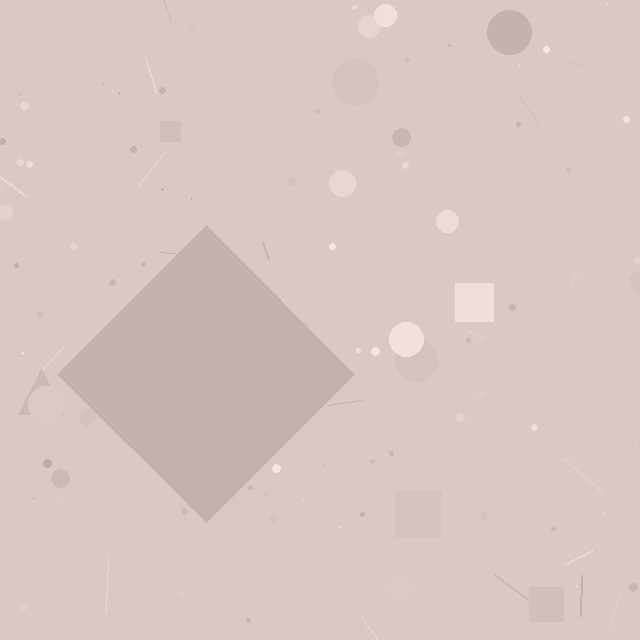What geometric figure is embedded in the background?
A diamond is embedded in the background.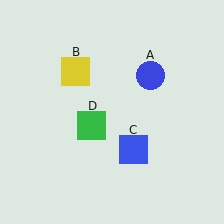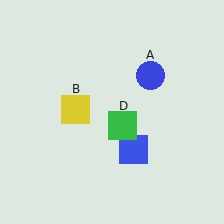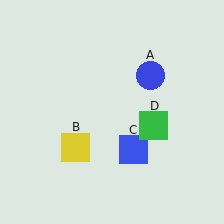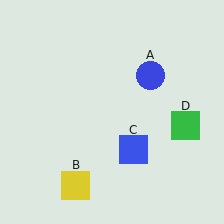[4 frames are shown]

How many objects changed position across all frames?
2 objects changed position: yellow square (object B), green square (object D).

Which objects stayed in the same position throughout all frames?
Blue circle (object A) and blue square (object C) remained stationary.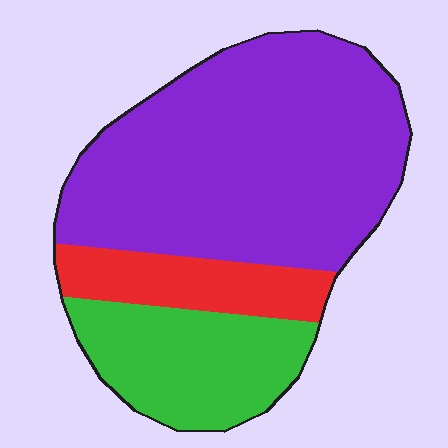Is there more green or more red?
Green.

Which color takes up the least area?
Red, at roughly 15%.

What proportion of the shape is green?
Green covers around 25% of the shape.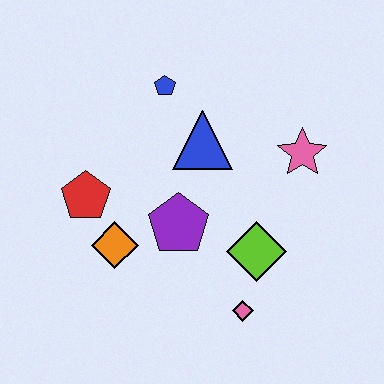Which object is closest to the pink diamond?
The lime diamond is closest to the pink diamond.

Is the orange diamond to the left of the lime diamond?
Yes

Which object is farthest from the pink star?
The red pentagon is farthest from the pink star.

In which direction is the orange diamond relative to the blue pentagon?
The orange diamond is below the blue pentagon.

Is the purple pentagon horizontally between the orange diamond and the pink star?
Yes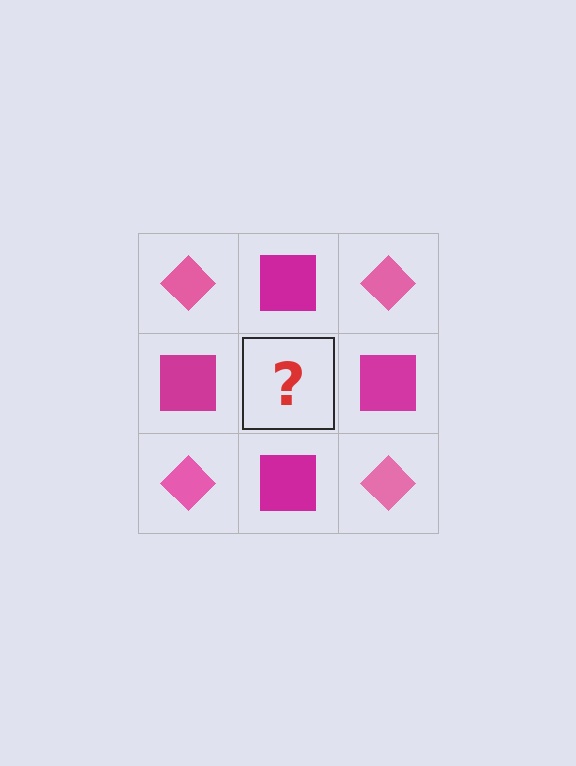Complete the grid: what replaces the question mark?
The question mark should be replaced with a pink diamond.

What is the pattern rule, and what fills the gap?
The rule is that it alternates pink diamond and magenta square in a checkerboard pattern. The gap should be filled with a pink diamond.